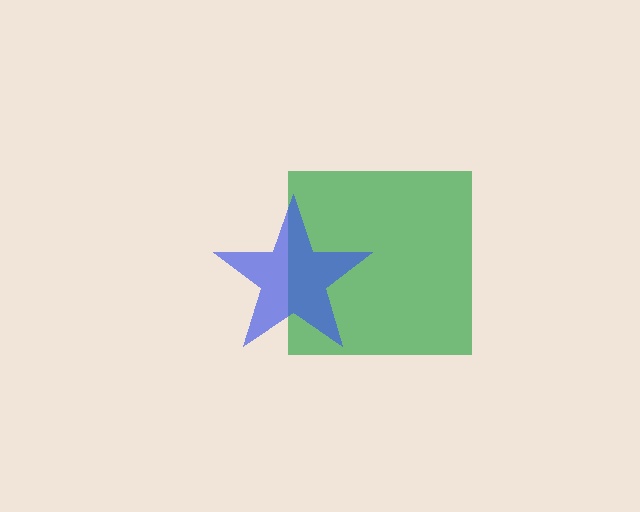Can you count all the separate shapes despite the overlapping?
Yes, there are 2 separate shapes.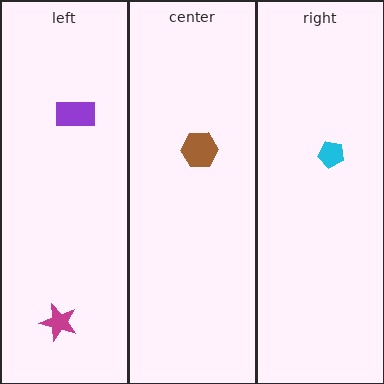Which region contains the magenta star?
The left region.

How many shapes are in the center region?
1.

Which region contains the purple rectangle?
The left region.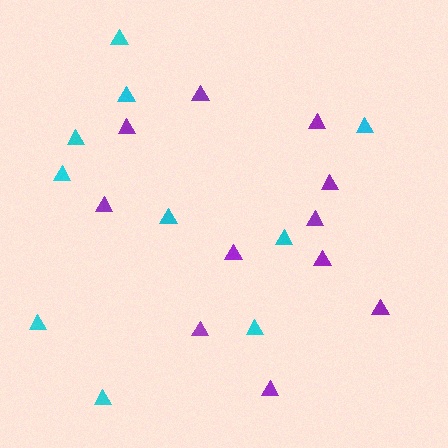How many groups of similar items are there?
There are 2 groups: one group of purple triangles (11) and one group of cyan triangles (10).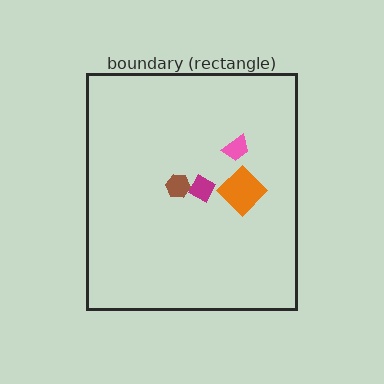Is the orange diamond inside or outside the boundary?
Inside.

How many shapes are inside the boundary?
4 inside, 0 outside.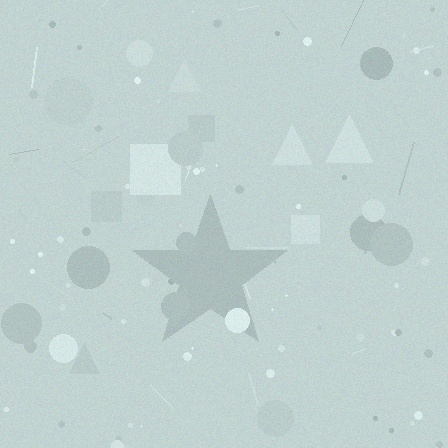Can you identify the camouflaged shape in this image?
The camouflaged shape is a star.